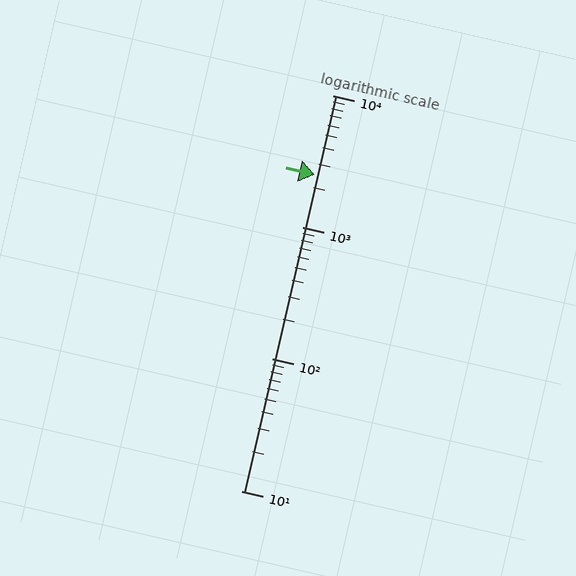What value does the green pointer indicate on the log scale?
The pointer indicates approximately 2500.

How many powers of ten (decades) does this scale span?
The scale spans 3 decades, from 10 to 10000.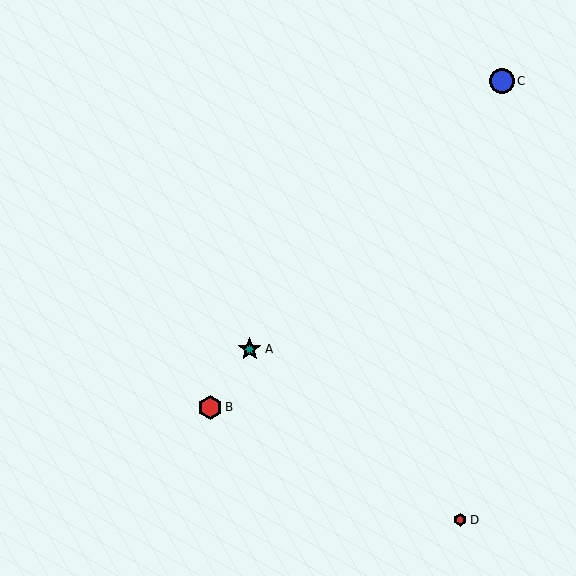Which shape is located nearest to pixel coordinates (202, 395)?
The red hexagon (labeled B) at (210, 407) is nearest to that location.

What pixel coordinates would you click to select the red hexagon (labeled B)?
Click at (210, 407) to select the red hexagon B.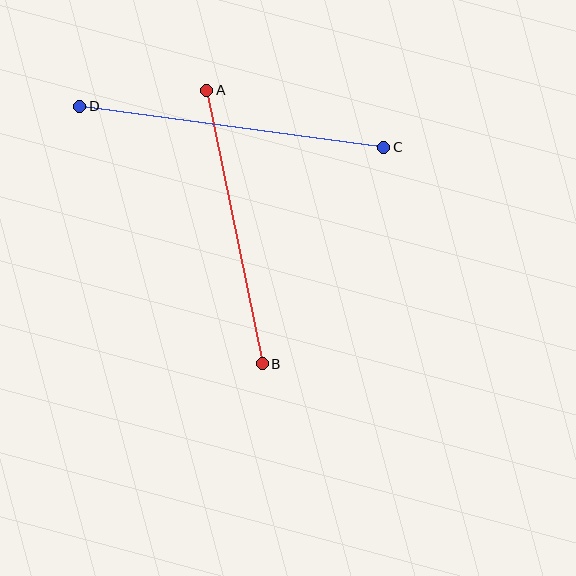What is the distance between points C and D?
The distance is approximately 307 pixels.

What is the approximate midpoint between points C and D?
The midpoint is at approximately (232, 127) pixels.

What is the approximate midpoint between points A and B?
The midpoint is at approximately (235, 227) pixels.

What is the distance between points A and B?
The distance is approximately 279 pixels.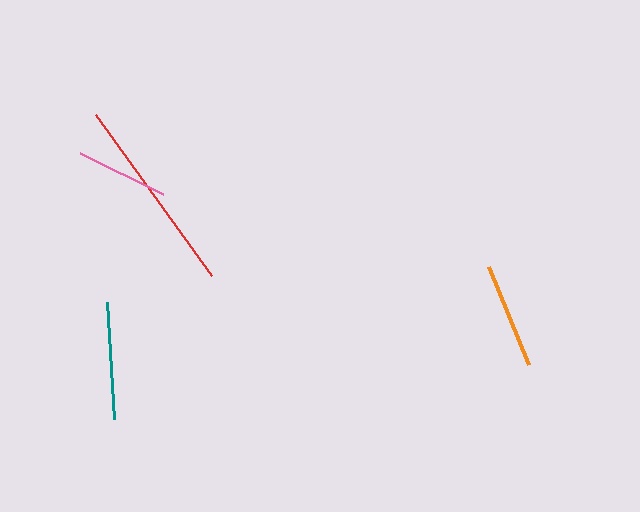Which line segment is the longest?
The red line is the longest at approximately 198 pixels.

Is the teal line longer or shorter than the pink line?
The teal line is longer than the pink line.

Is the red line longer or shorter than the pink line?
The red line is longer than the pink line.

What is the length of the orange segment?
The orange segment is approximately 105 pixels long.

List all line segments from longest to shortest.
From longest to shortest: red, teal, orange, pink.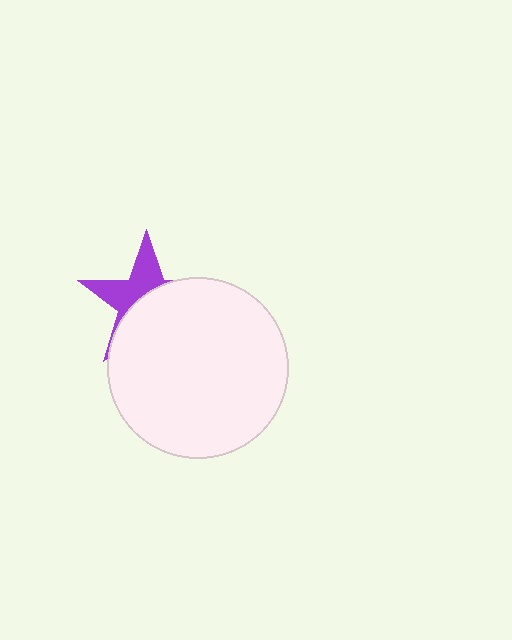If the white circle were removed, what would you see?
You would see the complete purple star.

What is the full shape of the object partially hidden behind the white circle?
The partially hidden object is a purple star.